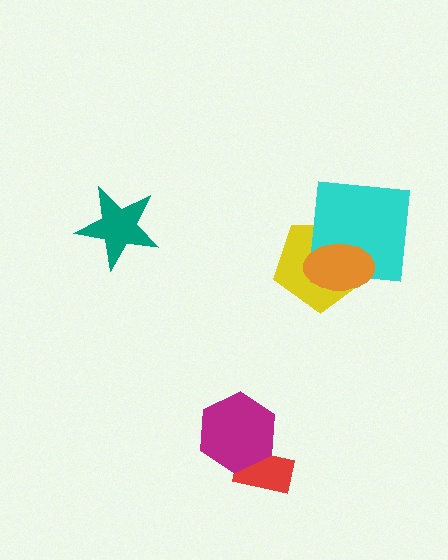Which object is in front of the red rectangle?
The magenta hexagon is in front of the red rectangle.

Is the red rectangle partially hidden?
Yes, it is partially covered by another shape.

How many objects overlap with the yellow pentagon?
2 objects overlap with the yellow pentagon.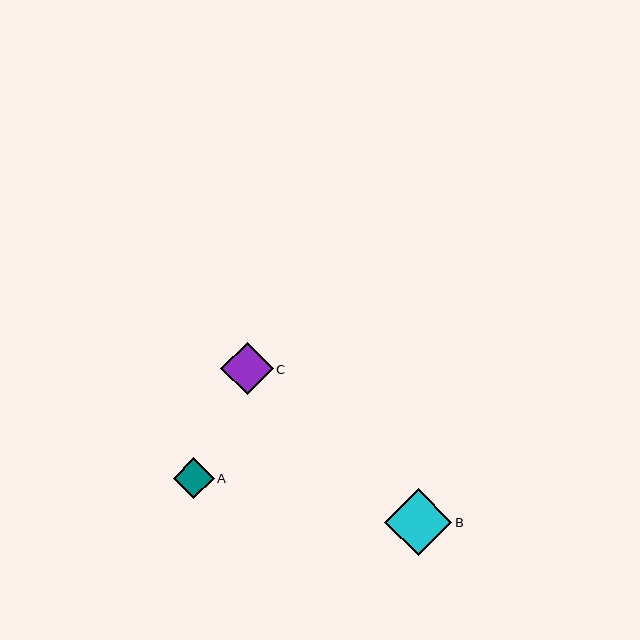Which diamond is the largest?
Diamond B is the largest with a size of approximately 67 pixels.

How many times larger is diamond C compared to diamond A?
Diamond C is approximately 1.3 times the size of diamond A.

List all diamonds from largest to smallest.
From largest to smallest: B, C, A.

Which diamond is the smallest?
Diamond A is the smallest with a size of approximately 41 pixels.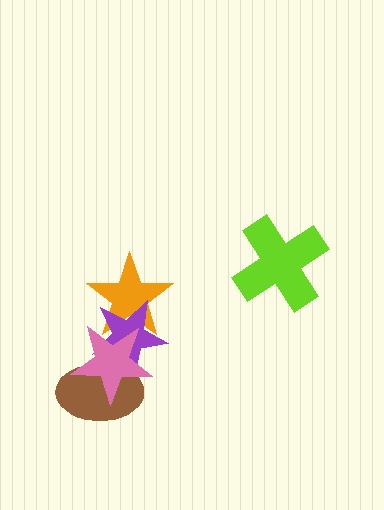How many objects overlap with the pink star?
3 objects overlap with the pink star.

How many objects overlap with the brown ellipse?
2 objects overlap with the brown ellipse.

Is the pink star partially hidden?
No, no other shape covers it.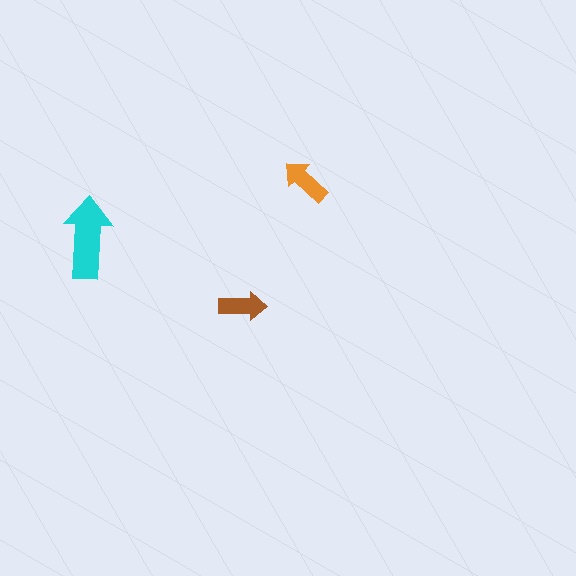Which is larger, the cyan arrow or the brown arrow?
The cyan one.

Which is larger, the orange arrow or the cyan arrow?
The cyan one.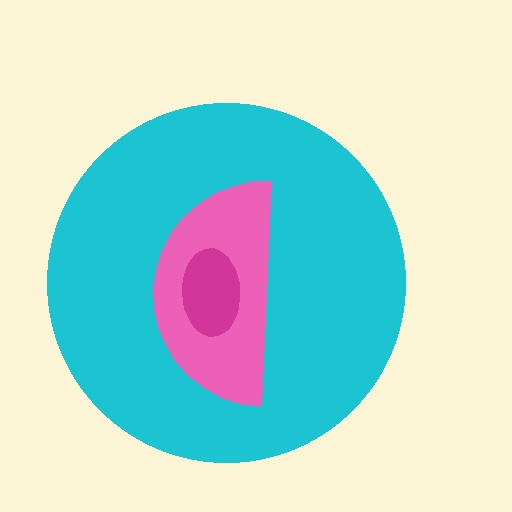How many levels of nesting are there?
3.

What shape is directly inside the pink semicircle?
The magenta ellipse.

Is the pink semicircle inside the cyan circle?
Yes.